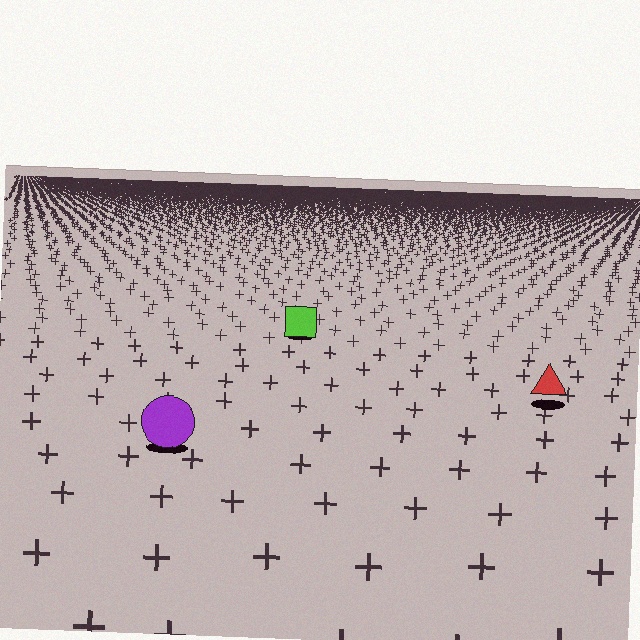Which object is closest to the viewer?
The purple circle is closest. The texture marks near it are larger and more spread out.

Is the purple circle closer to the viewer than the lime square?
Yes. The purple circle is closer — you can tell from the texture gradient: the ground texture is coarser near it.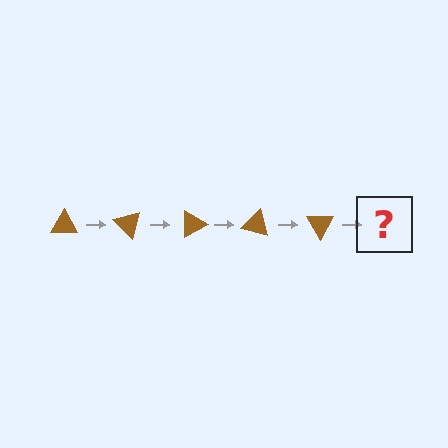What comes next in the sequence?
The next element should be a brown triangle rotated 225 degrees.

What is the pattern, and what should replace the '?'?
The pattern is that the triangle rotates 45 degrees each step. The '?' should be a brown triangle rotated 225 degrees.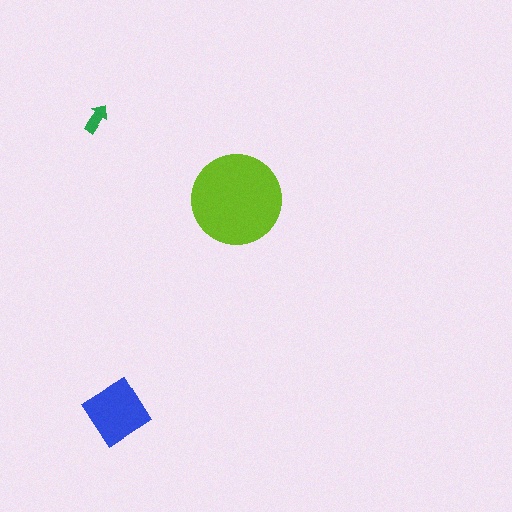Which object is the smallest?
The green arrow.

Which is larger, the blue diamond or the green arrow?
The blue diamond.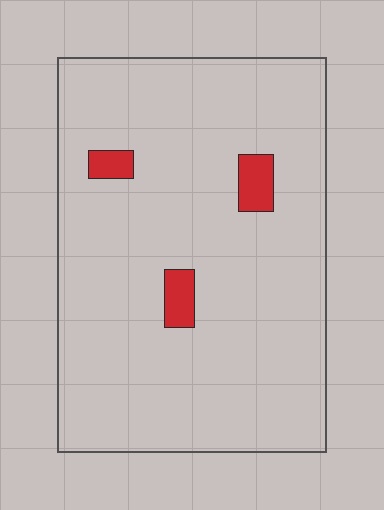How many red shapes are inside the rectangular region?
3.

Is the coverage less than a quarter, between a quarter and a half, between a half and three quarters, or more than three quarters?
Less than a quarter.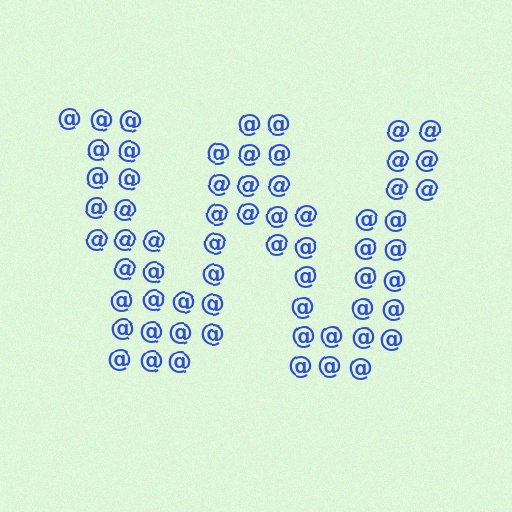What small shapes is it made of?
It is made of small at signs.